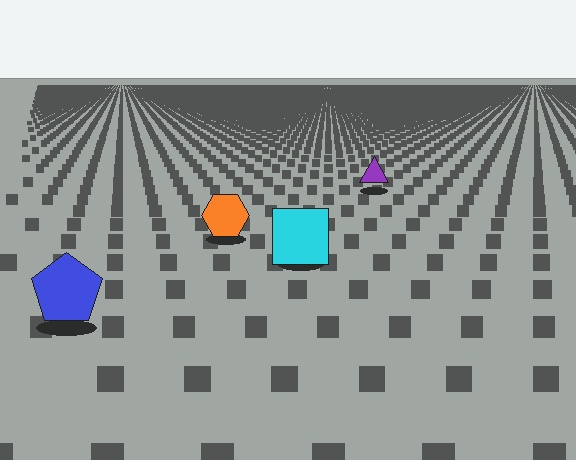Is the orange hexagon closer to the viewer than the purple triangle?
Yes. The orange hexagon is closer — you can tell from the texture gradient: the ground texture is coarser near it.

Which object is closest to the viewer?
The blue pentagon is closest. The texture marks near it are larger and more spread out.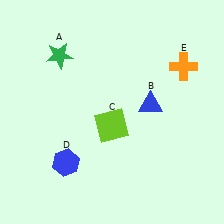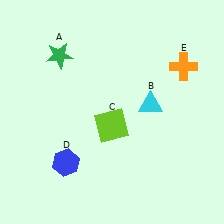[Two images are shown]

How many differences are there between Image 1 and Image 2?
There is 1 difference between the two images.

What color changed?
The triangle (B) changed from blue in Image 1 to cyan in Image 2.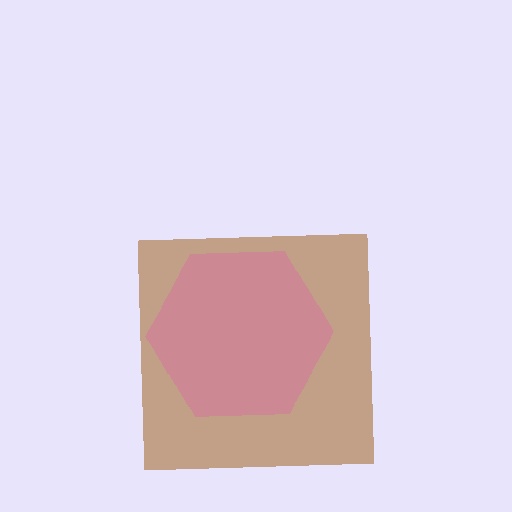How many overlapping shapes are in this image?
There are 2 overlapping shapes in the image.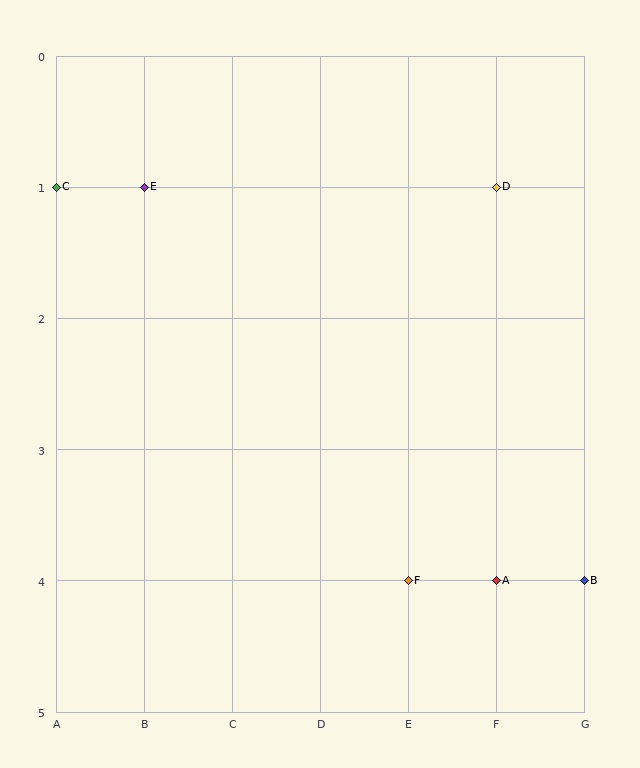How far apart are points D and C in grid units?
Points D and C are 5 columns apart.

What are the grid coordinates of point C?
Point C is at grid coordinates (A, 1).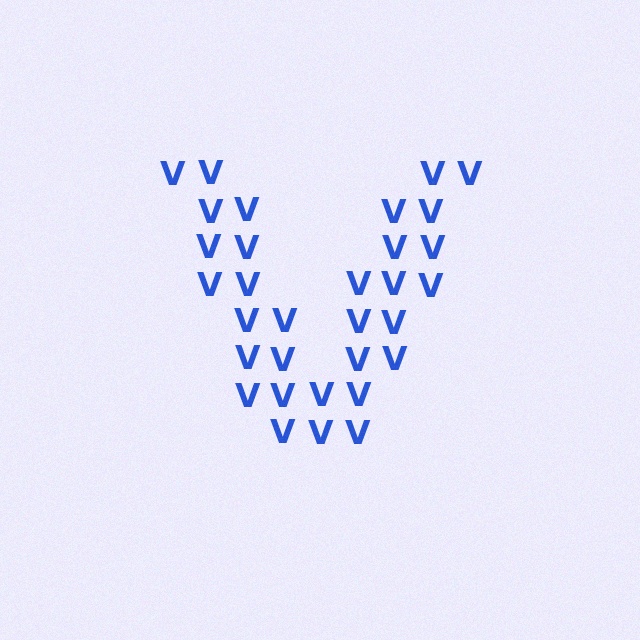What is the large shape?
The large shape is the letter V.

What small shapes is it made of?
It is made of small letter V's.